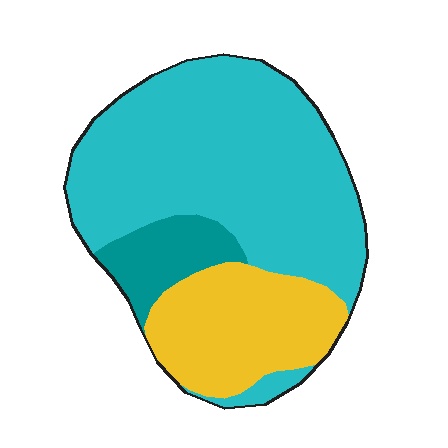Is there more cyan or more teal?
Cyan.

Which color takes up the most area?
Cyan, at roughly 65%.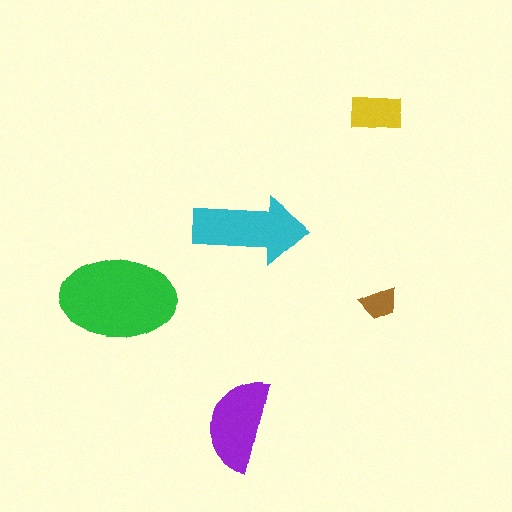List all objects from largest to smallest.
The green ellipse, the cyan arrow, the purple semicircle, the yellow rectangle, the brown trapezoid.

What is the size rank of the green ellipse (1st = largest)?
1st.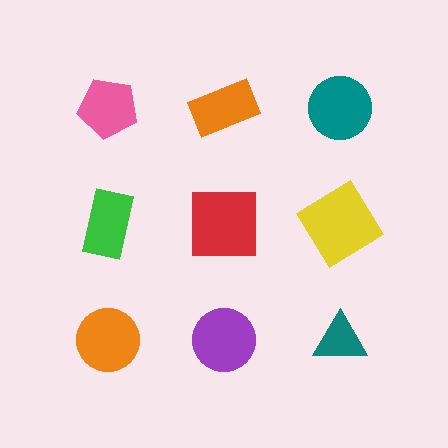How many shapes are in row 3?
3 shapes.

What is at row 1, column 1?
A pink pentagon.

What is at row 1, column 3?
A teal circle.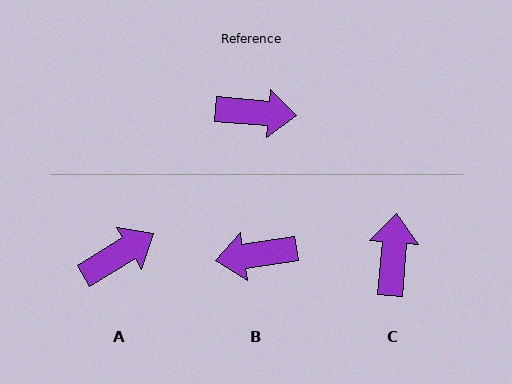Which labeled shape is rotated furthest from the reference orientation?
B, about 166 degrees away.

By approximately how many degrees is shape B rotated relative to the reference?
Approximately 166 degrees clockwise.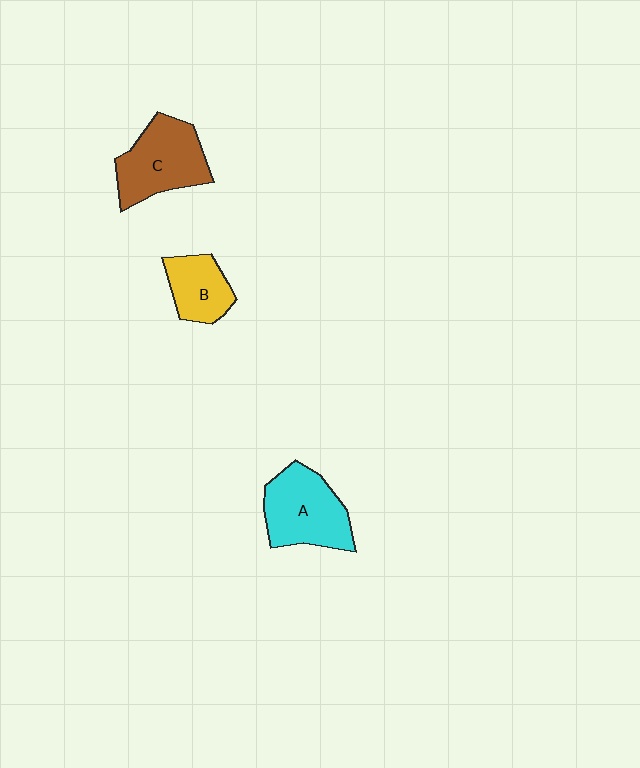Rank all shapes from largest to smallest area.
From largest to smallest: A (cyan), C (brown), B (yellow).